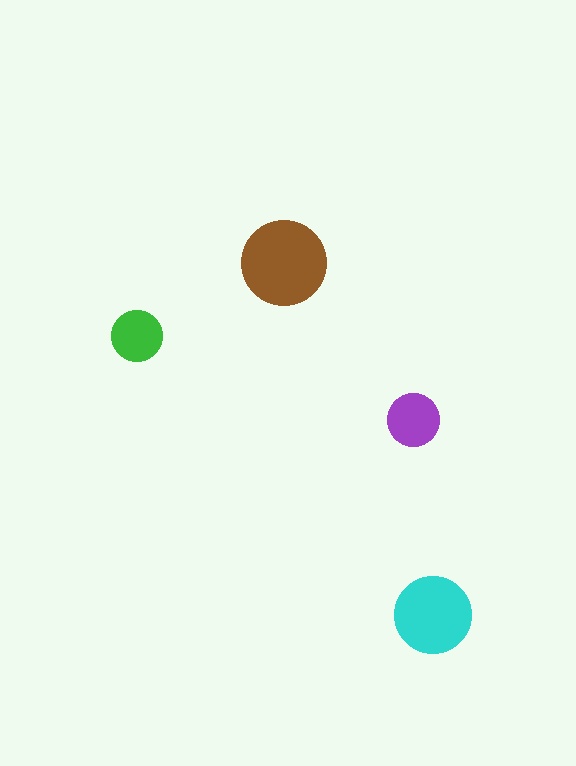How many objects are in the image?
There are 4 objects in the image.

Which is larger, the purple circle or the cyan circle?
The cyan one.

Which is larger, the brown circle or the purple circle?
The brown one.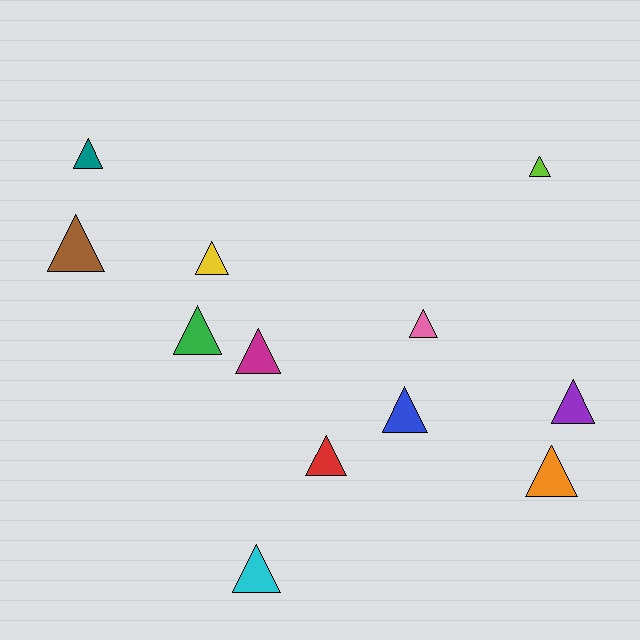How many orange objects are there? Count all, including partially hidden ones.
There is 1 orange object.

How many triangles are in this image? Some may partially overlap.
There are 12 triangles.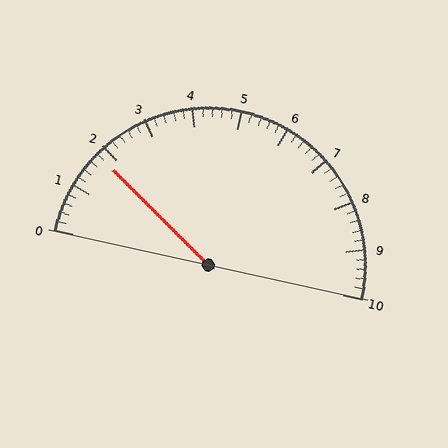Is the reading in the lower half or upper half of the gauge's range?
The reading is in the lower half of the range (0 to 10).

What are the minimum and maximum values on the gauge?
The gauge ranges from 0 to 10.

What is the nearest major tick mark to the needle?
The nearest major tick mark is 2.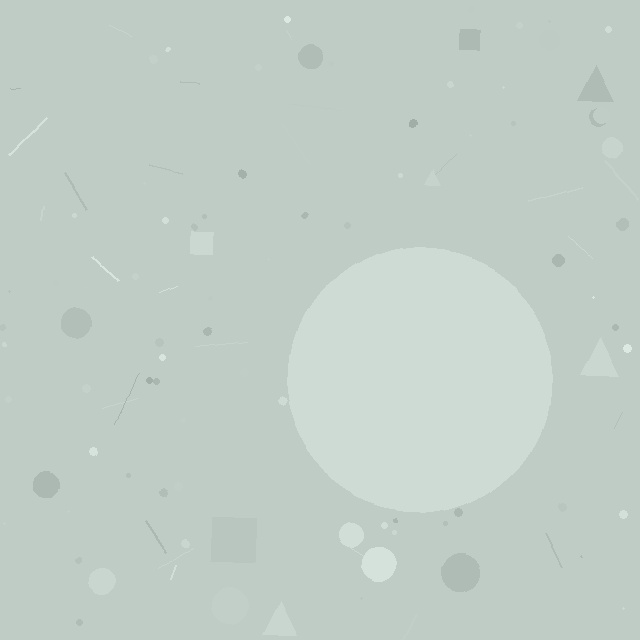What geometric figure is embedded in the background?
A circle is embedded in the background.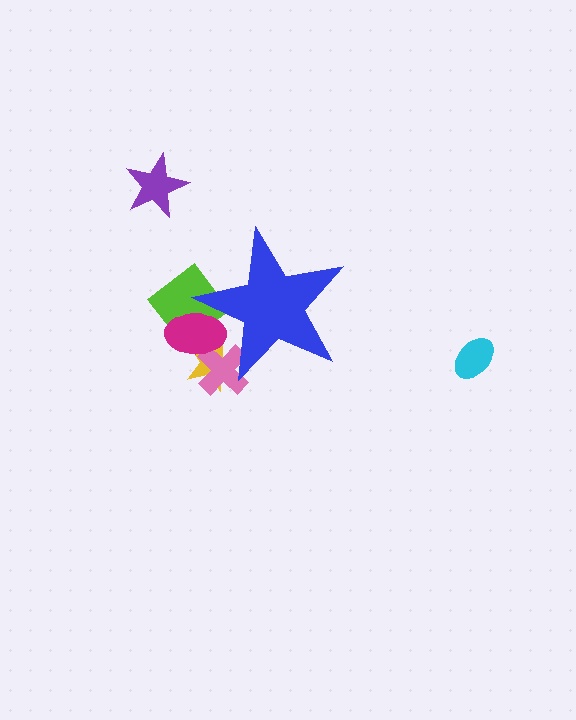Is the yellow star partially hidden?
Yes, the yellow star is partially hidden behind the blue star.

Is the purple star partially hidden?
No, the purple star is fully visible.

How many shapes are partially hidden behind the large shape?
4 shapes are partially hidden.